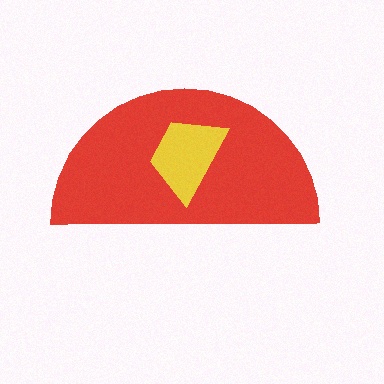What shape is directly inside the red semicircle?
The yellow trapezoid.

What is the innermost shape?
The yellow trapezoid.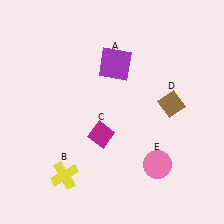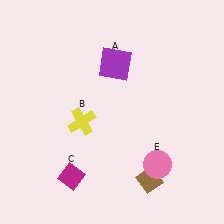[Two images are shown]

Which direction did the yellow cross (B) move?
The yellow cross (B) moved up.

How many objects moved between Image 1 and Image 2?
3 objects moved between the two images.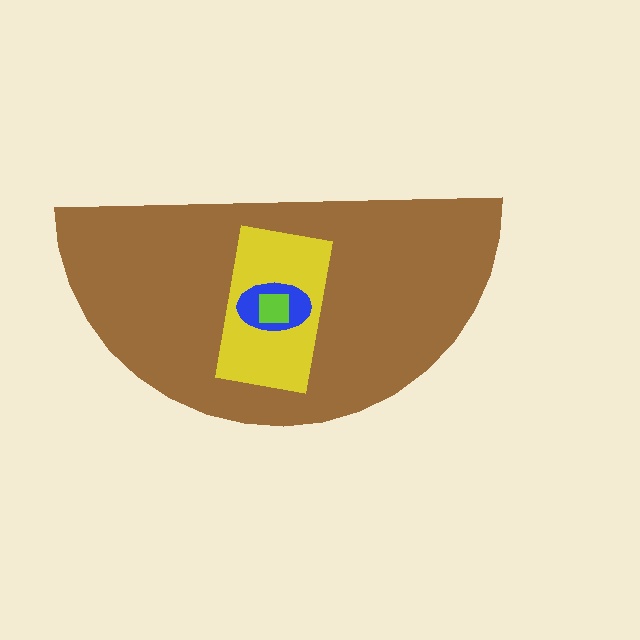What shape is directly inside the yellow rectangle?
The blue ellipse.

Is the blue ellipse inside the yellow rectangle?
Yes.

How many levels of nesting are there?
4.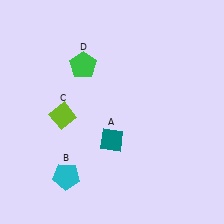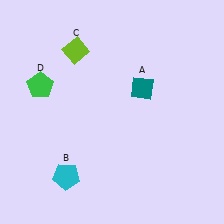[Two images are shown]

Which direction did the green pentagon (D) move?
The green pentagon (D) moved left.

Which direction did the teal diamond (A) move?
The teal diamond (A) moved up.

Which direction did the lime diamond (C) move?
The lime diamond (C) moved up.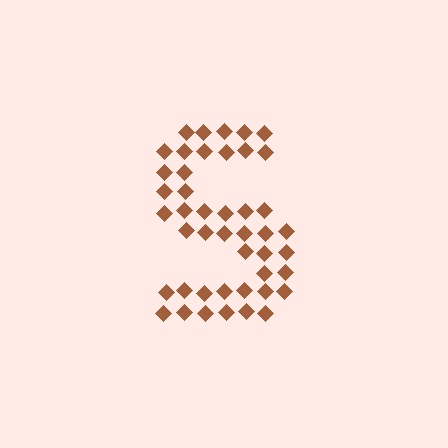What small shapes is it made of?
It is made of small diamonds.